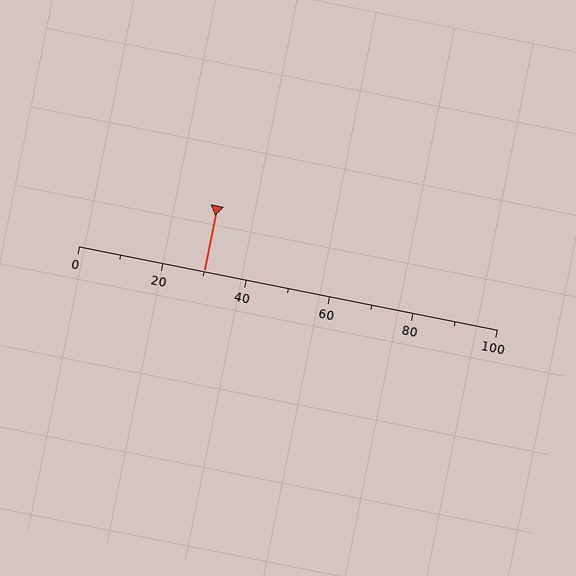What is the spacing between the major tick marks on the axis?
The major ticks are spaced 20 apart.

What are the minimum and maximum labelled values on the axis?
The axis runs from 0 to 100.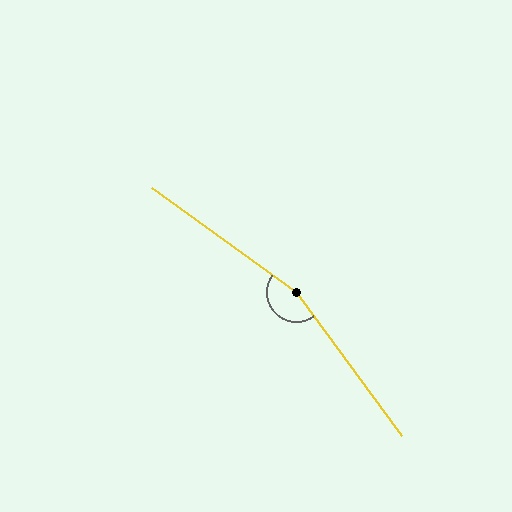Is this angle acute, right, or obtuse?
It is obtuse.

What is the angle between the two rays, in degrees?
Approximately 162 degrees.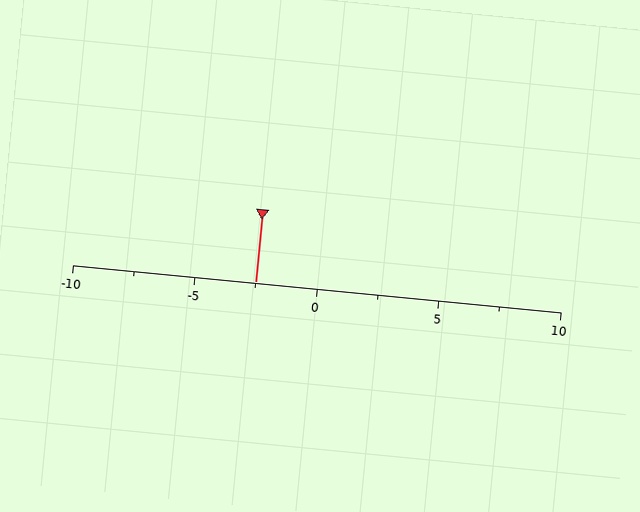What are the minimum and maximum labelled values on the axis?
The axis runs from -10 to 10.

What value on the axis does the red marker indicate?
The marker indicates approximately -2.5.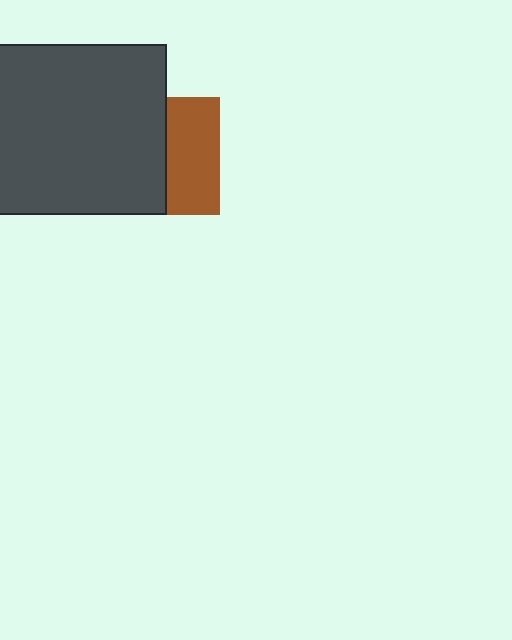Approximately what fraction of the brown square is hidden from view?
Roughly 56% of the brown square is hidden behind the dark gray square.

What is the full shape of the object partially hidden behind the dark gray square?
The partially hidden object is a brown square.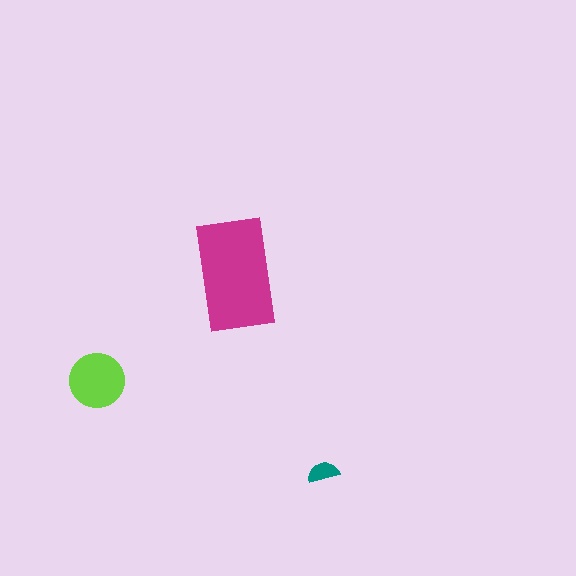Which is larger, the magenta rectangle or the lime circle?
The magenta rectangle.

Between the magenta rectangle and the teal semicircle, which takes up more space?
The magenta rectangle.